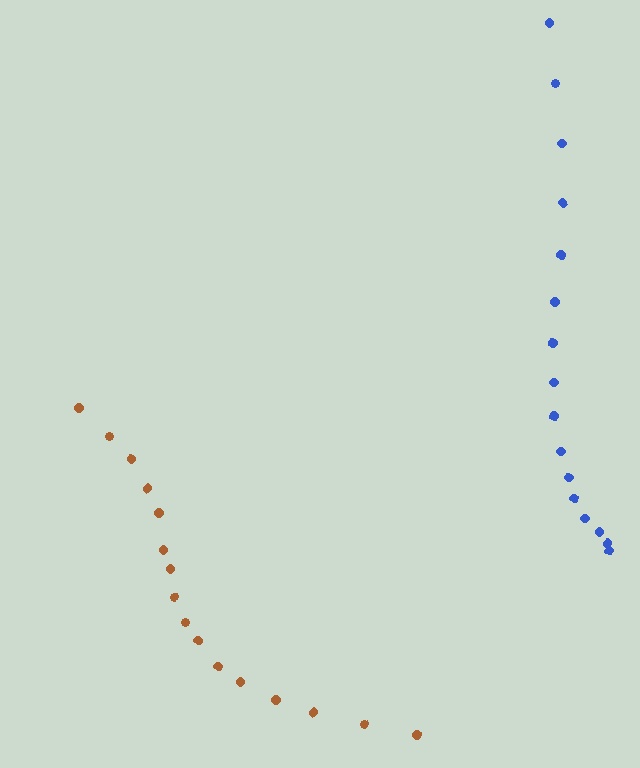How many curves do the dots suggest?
There are 2 distinct paths.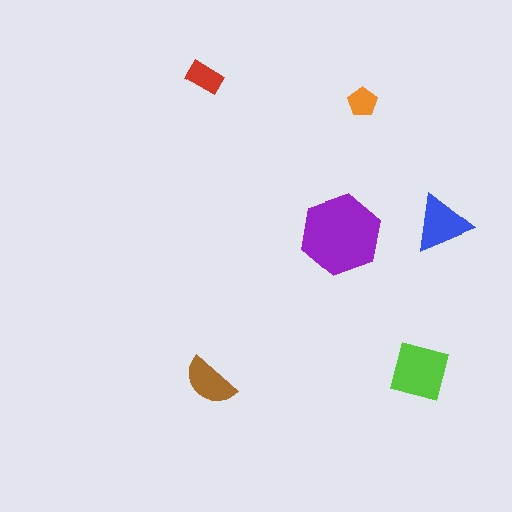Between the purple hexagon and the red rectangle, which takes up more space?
The purple hexagon.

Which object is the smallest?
The orange pentagon.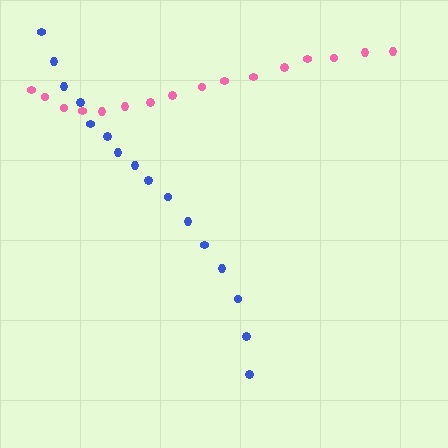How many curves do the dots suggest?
There are 2 distinct paths.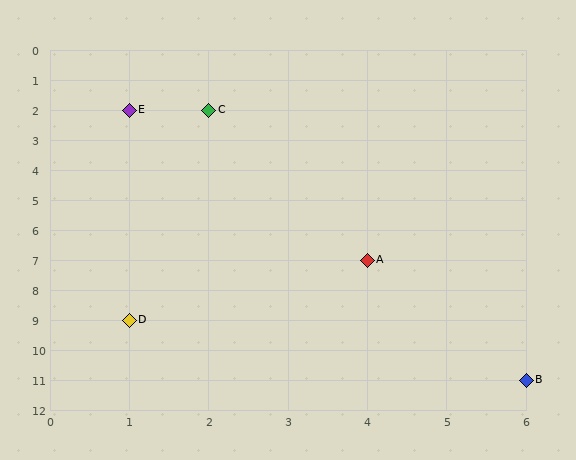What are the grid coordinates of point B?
Point B is at grid coordinates (6, 11).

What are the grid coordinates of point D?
Point D is at grid coordinates (1, 9).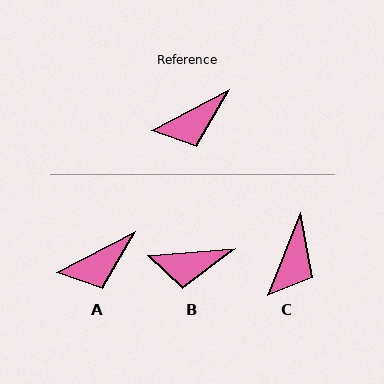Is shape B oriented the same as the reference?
No, it is off by about 23 degrees.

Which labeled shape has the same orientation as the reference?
A.